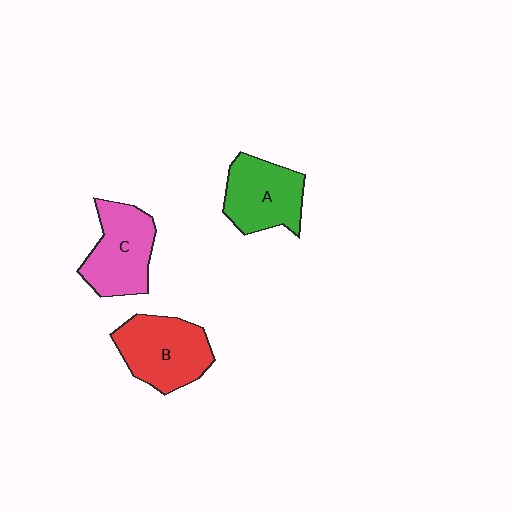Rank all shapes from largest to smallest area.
From largest to smallest: B (red), C (pink), A (green).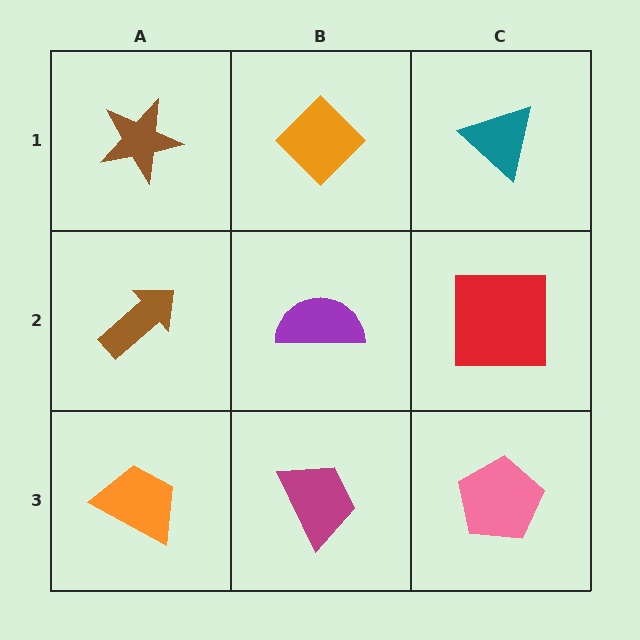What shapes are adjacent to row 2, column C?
A teal triangle (row 1, column C), a pink pentagon (row 3, column C), a purple semicircle (row 2, column B).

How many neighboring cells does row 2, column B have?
4.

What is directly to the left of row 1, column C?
An orange diamond.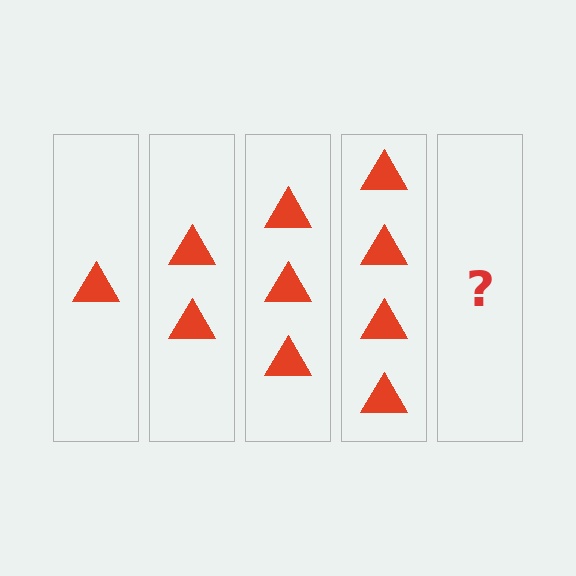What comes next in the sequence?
The next element should be 5 triangles.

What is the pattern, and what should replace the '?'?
The pattern is that each step adds one more triangle. The '?' should be 5 triangles.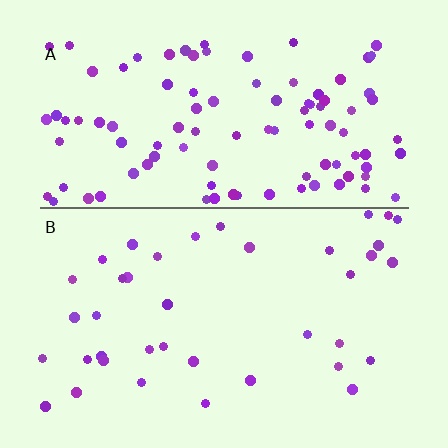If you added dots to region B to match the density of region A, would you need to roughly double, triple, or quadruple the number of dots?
Approximately triple.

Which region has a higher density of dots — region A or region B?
A (the top).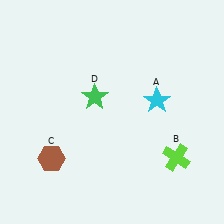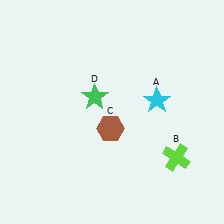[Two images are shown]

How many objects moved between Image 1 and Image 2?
1 object moved between the two images.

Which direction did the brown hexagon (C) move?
The brown hexagon (C) moved right.